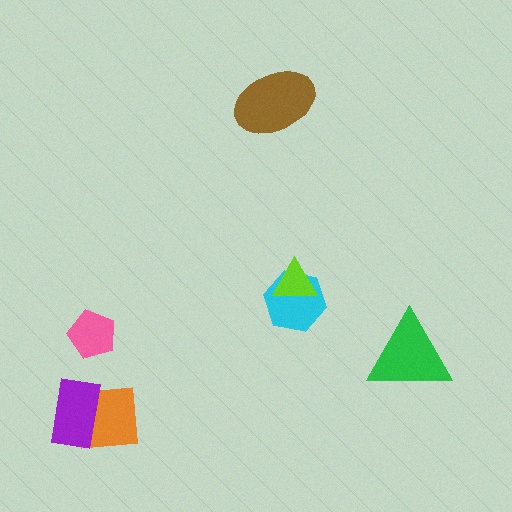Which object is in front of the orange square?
The purple rectangle is in front of the orange square.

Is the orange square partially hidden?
Yes, it is partially covered by another shape.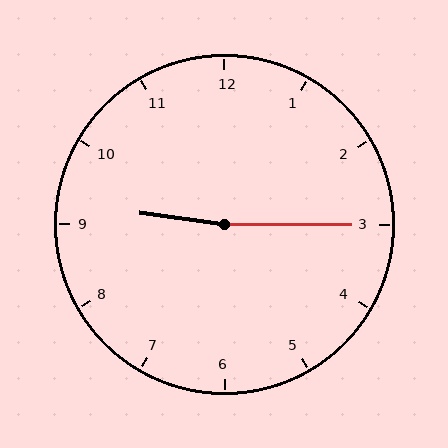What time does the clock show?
9:15.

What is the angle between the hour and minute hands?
Approximately 172 degrees.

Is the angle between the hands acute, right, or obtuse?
It is obtuse.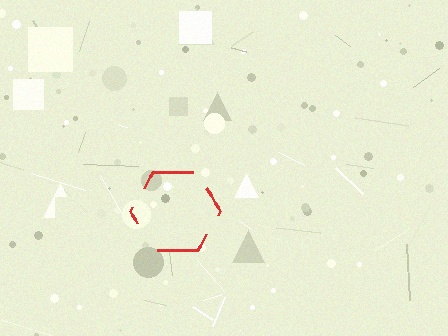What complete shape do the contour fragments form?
The contour fragments form a hexagon.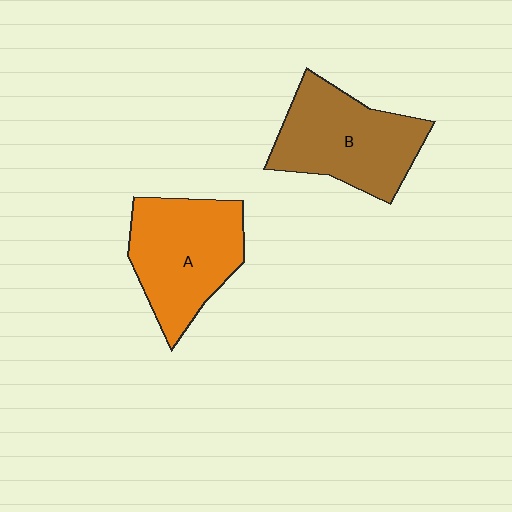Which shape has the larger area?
Shape B (brown).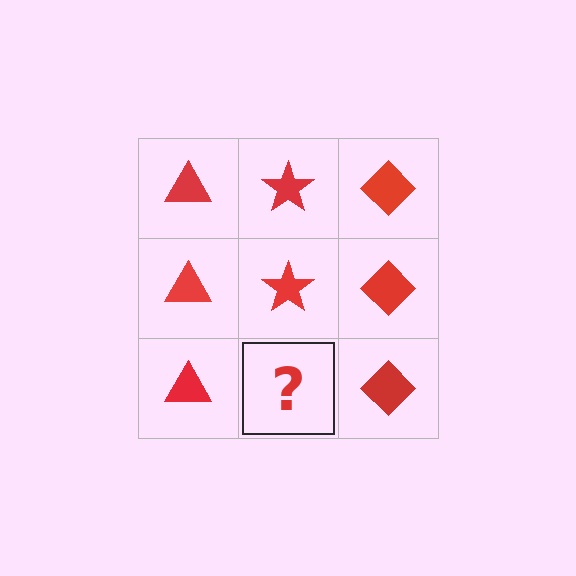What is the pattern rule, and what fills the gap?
The rule is that each column has a consistent shape. The gap should be filled with a red star.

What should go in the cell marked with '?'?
The missing cell should contain a red star.